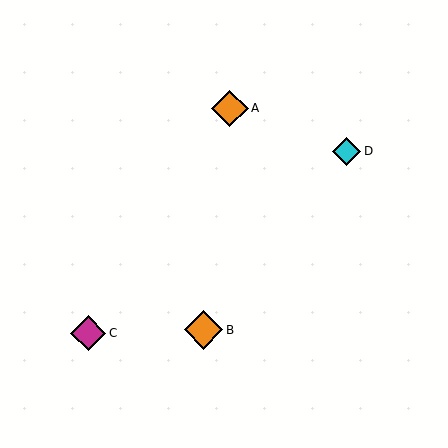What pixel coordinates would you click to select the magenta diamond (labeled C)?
Click at (88, 333) to select the magenta diamond C.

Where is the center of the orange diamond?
The center of the orange diamond is at (204, 330).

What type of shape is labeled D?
Shape D is a cyan diamond.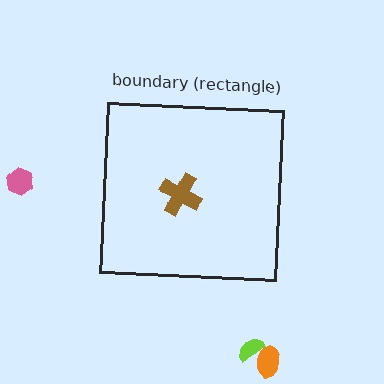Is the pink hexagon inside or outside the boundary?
Outside.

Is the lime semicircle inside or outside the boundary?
Outside.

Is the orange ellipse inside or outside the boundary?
Outside.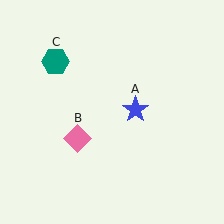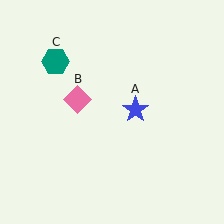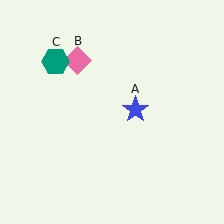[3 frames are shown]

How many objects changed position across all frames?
1 object changed position: pink diamond (object B).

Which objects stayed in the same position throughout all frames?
Blue star (object A) and teal hexagon (object C) remained stationary.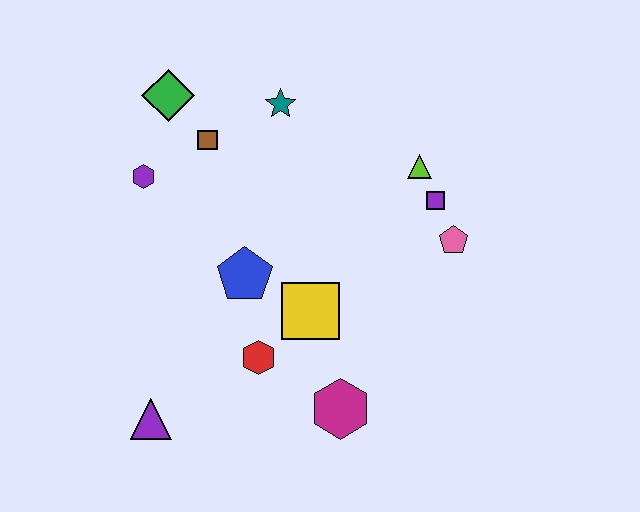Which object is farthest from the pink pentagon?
The purple triangle is farthest from the pink pentagon.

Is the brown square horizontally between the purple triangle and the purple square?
Yes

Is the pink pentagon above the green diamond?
No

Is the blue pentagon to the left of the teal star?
Yes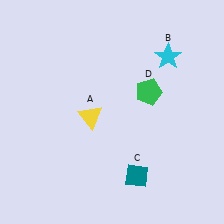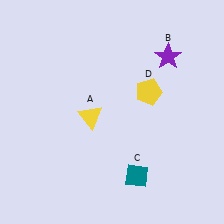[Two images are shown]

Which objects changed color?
B changed from cyan to purple. D changed from green to yellow.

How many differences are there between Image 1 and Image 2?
There are 2 differences between the two images.